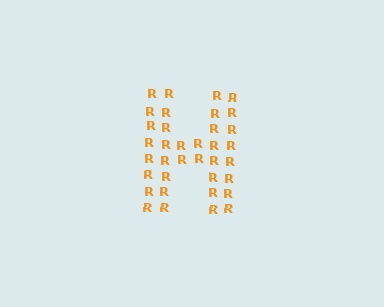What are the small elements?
The small elements are letter R's.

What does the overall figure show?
The overall figure shows the letter H.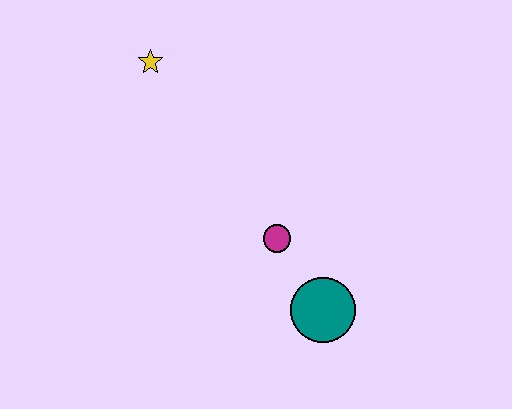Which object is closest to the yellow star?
The magenta circle is closest to the yellow star.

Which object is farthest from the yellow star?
The teal circle is farthest from the yellow star.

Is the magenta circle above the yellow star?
No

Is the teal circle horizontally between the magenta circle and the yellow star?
No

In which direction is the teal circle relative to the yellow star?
The teal circle is below the yellow star.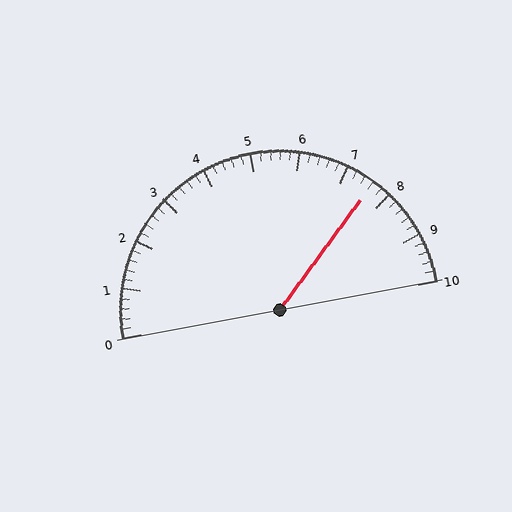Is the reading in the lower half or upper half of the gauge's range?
The reading is in the upper half of the range (0 to 10).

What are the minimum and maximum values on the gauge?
The gauge ranges from 0 to 10.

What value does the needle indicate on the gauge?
The needle indicates approximately 7.6.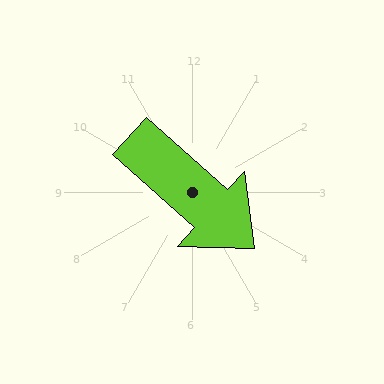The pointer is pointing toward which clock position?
Roughly 4 o'clock.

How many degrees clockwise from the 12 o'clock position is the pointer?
Approximately 132 degrees.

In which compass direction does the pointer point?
Southeast.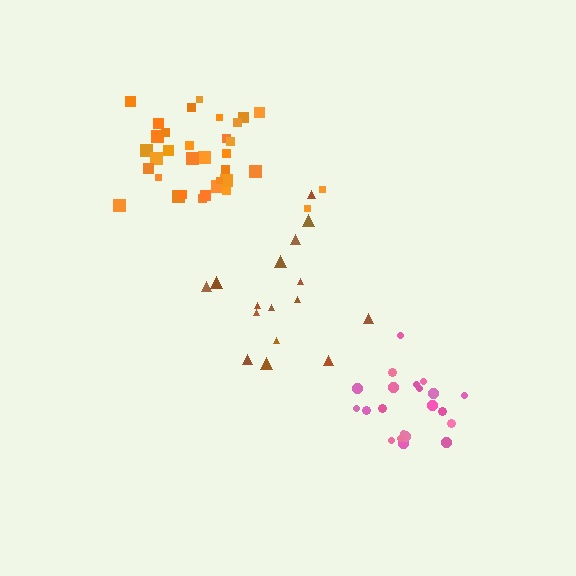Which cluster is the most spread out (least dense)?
Brown.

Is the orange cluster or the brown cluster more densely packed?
Orange.